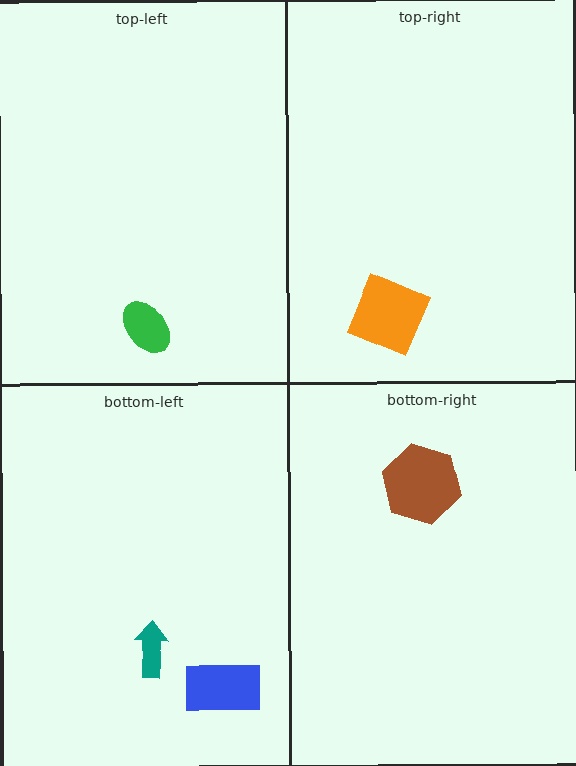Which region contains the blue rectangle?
The bottom-left region.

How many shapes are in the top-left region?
1.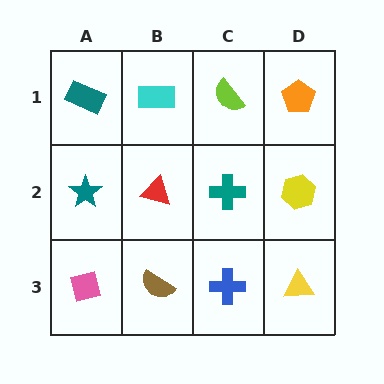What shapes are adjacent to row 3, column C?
A teal cross (row 2, column C), a brown semicircle (row 3, column B), a yellow triangle (row 3, column D).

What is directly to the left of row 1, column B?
A teal rectangle.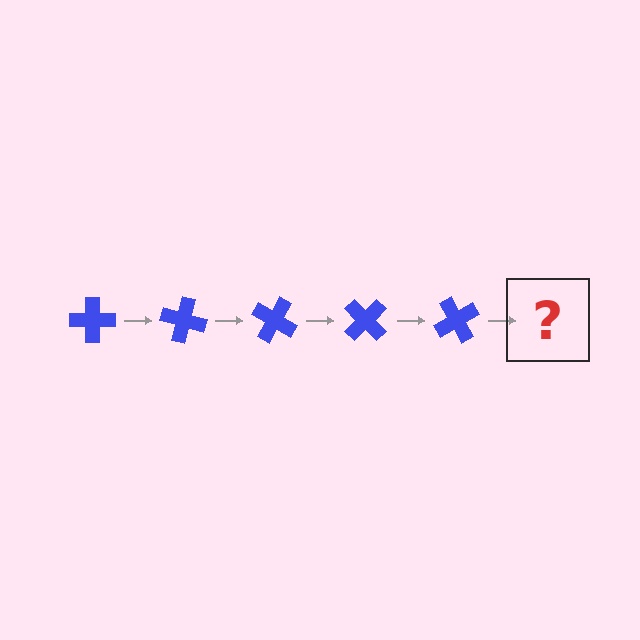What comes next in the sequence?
The next element should be a blue cross rotated 75 degrees.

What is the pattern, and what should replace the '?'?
The pattern is that the cross rotates 15 degrees each step. The '?' should be a blue cross rotated 75 degrees.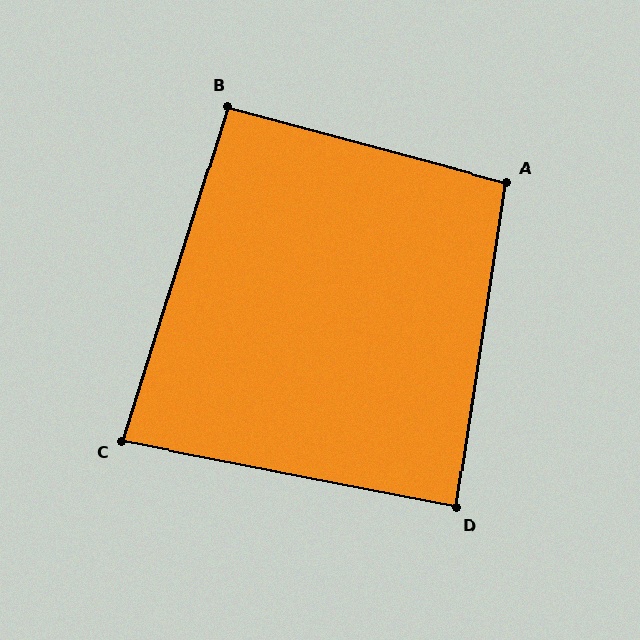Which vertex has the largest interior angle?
A, at approximately 96 degrees.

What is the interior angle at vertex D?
Approximately 87 degrees (approximately right).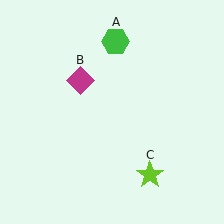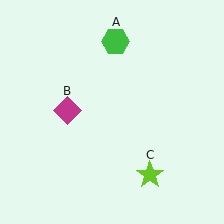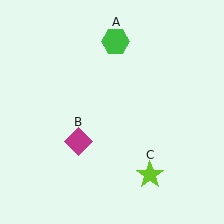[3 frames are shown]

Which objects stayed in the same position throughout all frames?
Green hexagon (object A) and lime star (object C) remained stationary.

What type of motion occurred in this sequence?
The magenta diamond (object B) rotated counterclockwise around the center of the scene.